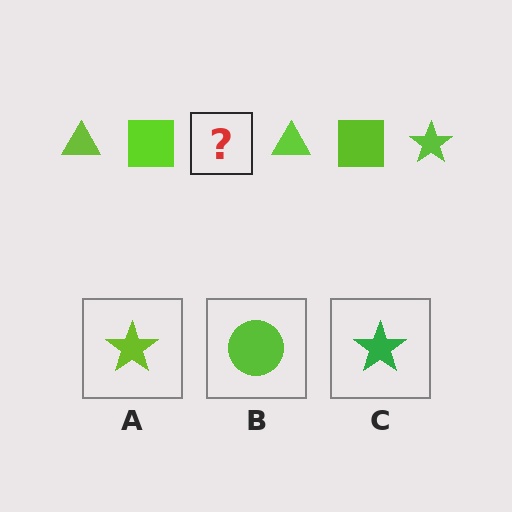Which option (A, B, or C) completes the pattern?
A.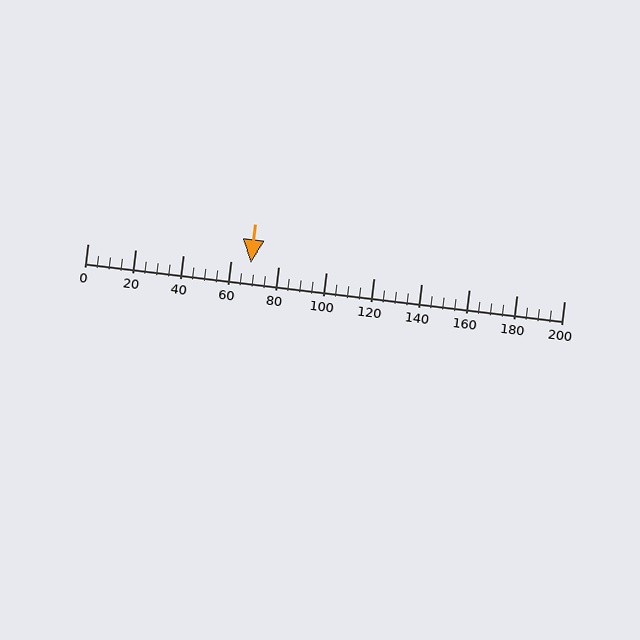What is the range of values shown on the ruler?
The ruler shows values from 0 to 200.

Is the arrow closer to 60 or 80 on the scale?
The arrow is closer to 60.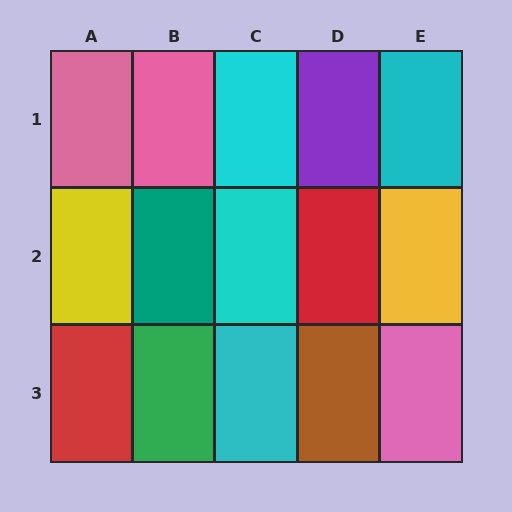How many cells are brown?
1 cell is brown.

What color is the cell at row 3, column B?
Green.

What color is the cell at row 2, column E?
Yellow.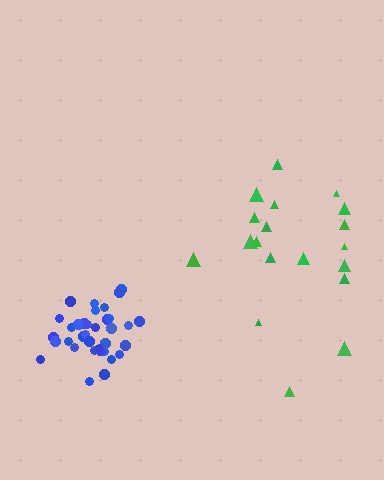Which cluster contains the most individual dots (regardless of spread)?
Blue (35).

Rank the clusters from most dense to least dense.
blue, green.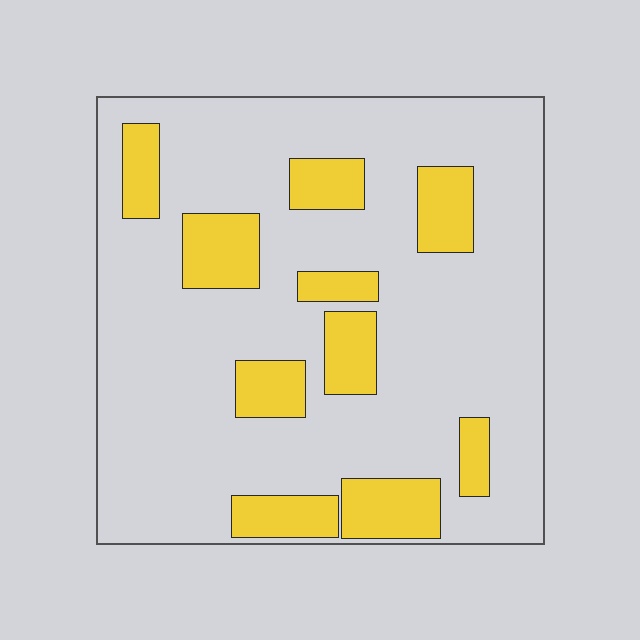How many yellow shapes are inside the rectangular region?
10.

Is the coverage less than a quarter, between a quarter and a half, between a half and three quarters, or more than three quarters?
Less than a quarter.